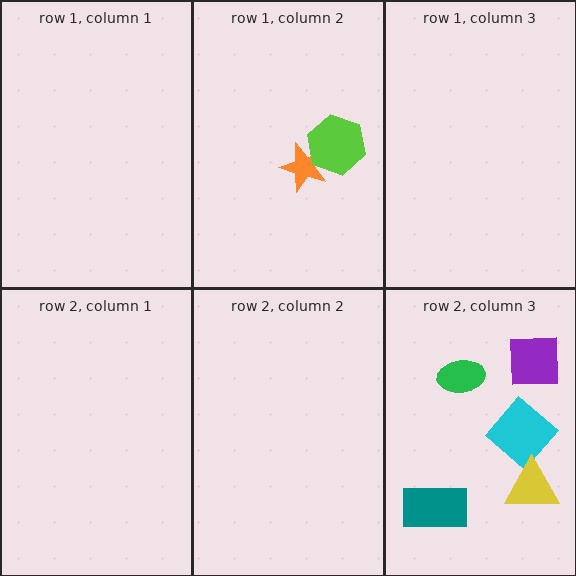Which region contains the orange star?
The row 1, column 2 region.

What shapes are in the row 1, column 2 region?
The orange star, the lime hexagon.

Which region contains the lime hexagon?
The row 1, column 2 region.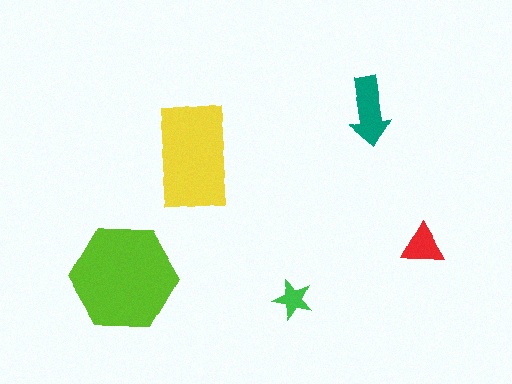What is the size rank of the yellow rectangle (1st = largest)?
2nd.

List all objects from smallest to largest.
The green star, the red triangle, the teal arrow, the yellow rectangle, the lime hexagon.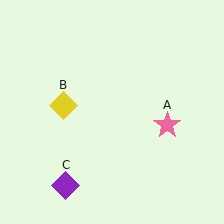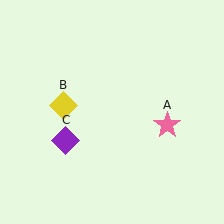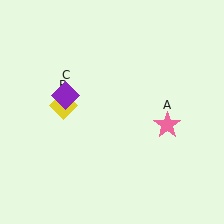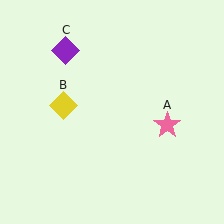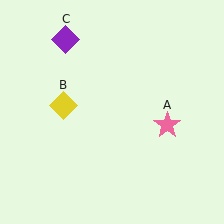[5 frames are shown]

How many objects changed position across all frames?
1 object changed position: purple diamond (object C).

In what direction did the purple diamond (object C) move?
The purple diamond (object C) moved up.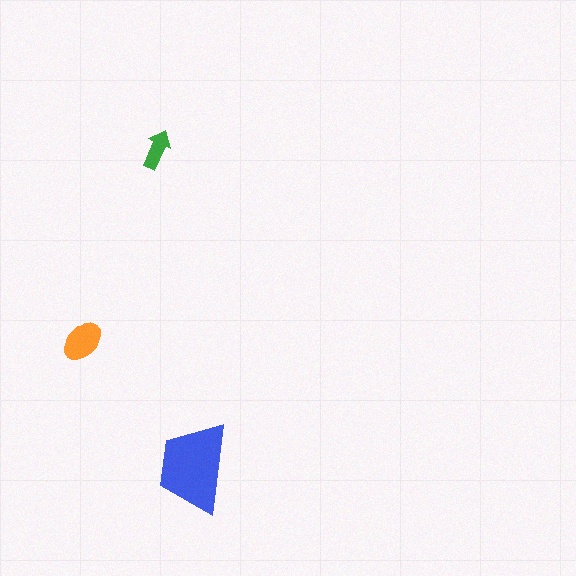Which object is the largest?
The blue trapezoid.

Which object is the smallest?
The green arrow.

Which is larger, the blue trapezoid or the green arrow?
The blue trapezoid.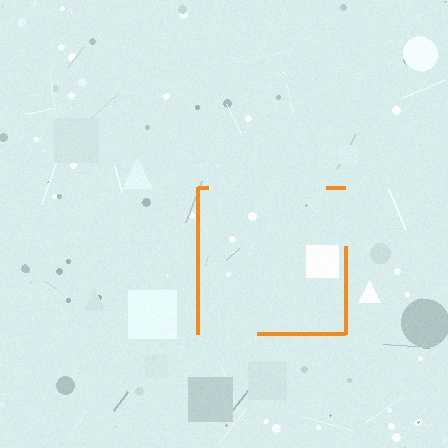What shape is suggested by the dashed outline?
The dashed outline suggests a square.